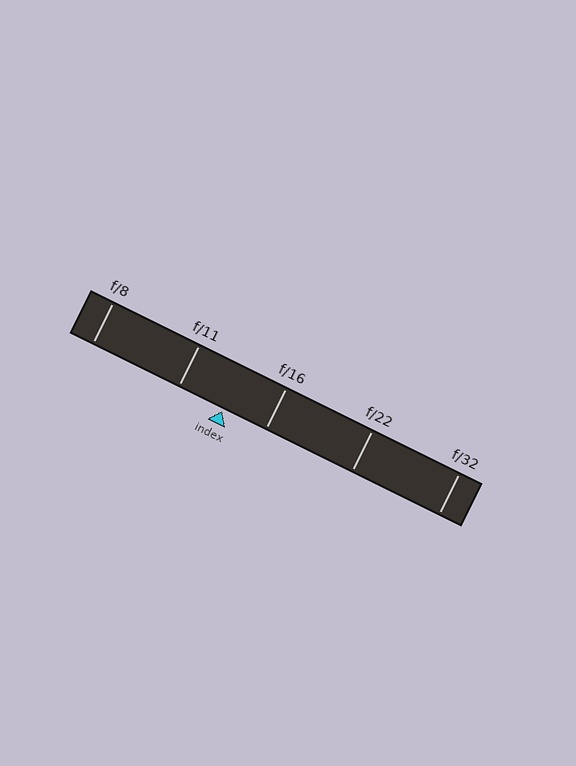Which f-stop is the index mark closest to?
The index mark is closest to f/16.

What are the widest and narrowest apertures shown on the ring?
The widest aperture shown is f/8 and the narrowest is f/32.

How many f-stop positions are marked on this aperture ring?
There are 5 f-stop positions marked.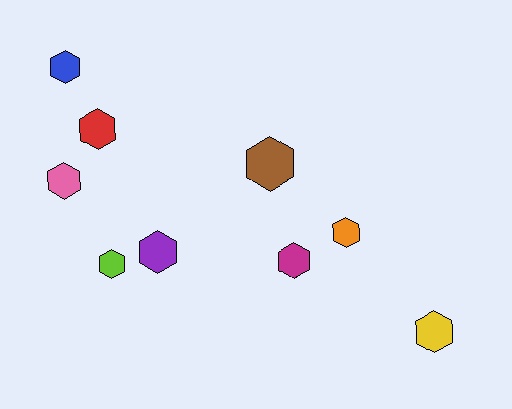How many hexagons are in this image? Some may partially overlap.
There are 9 hexagons.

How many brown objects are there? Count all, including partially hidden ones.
There is 1 brown object.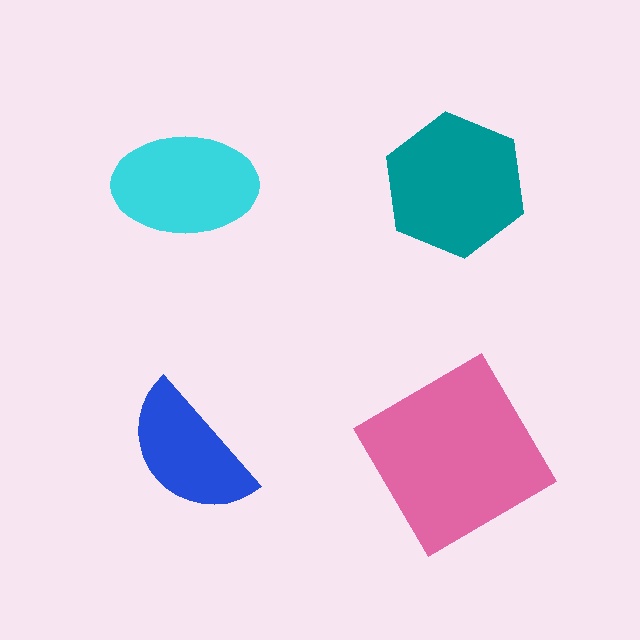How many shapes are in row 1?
2 shapes.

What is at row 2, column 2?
A pink diamond.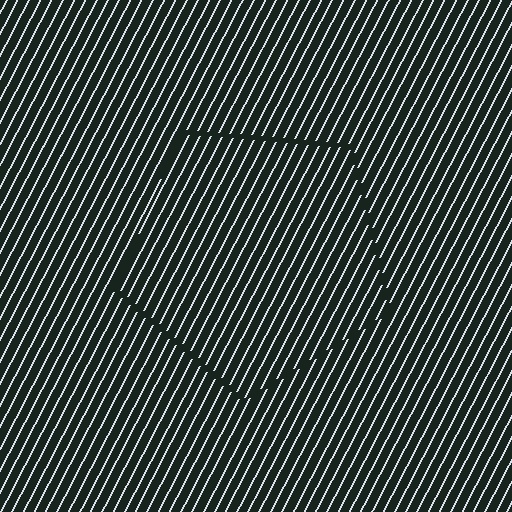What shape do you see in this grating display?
An illusory pentagon. The interior of the shape contains the same grating, shifted by half a period — the contour is defined by the phase discontinuity where line-ends from the inner and outer gratings abut.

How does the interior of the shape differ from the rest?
The interior of the shape contains the same grating, shifted by half a period — the contour is defined by the phase discontinuity where line-ends from the inner and outer gratings abut.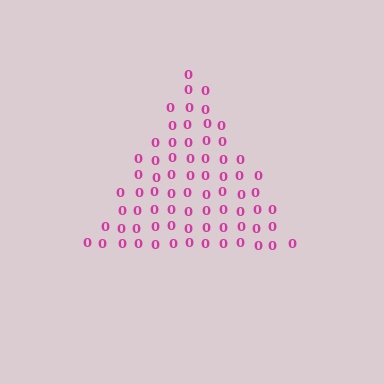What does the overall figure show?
The overall figure shows a triangle.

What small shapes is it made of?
It is made of small digit 0's.